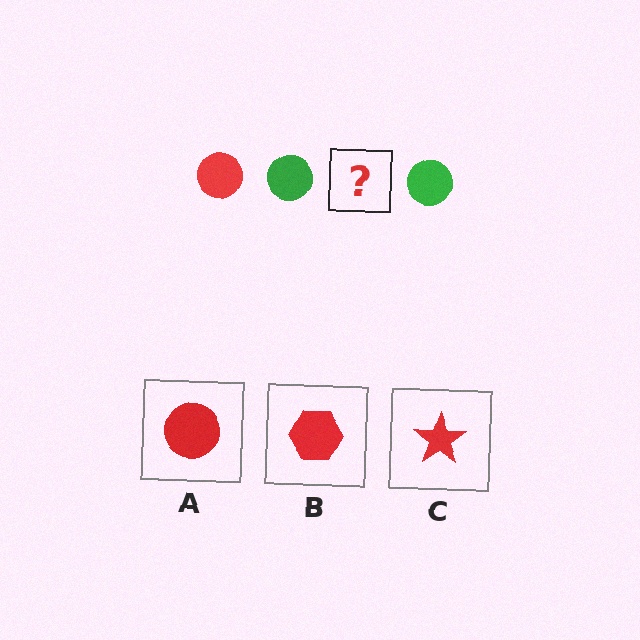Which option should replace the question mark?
Option A.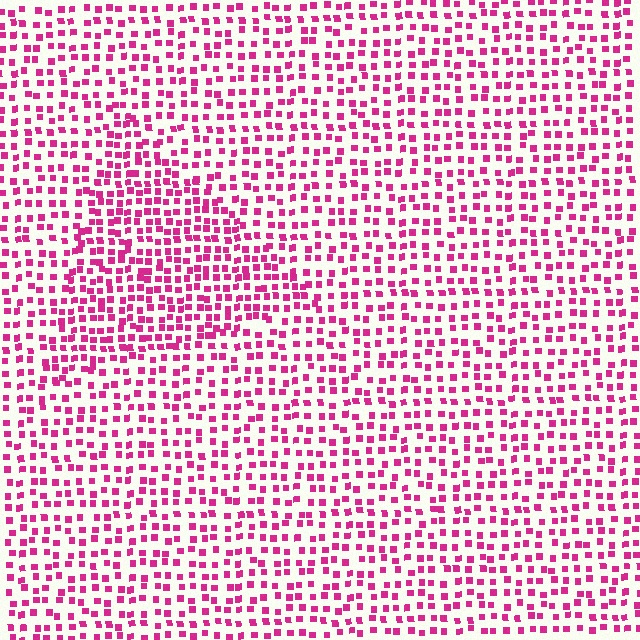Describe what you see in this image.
The image contains small magenta elements arranged at two different densities. A triangle-shaped region is visible where the elements are more densely packed than the surrounding area.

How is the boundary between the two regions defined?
The boundary is defined by a change in element density (approximately 1.5x ratio). All elements are the same color, size, and shape.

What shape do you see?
I see a triangle.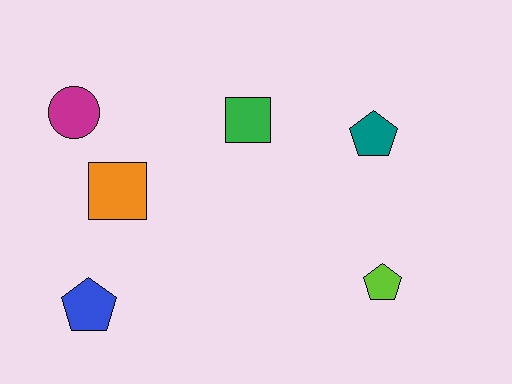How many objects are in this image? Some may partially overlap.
There are 6 objects.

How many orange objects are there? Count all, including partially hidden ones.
There is 1 orange object.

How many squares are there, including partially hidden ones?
There are 2 squares.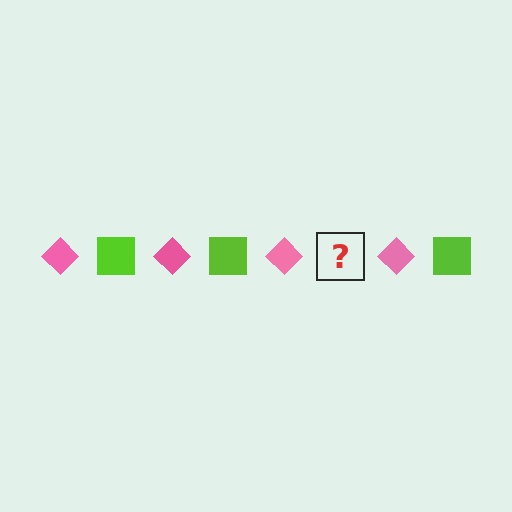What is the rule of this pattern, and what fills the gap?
The rule is that the pattern alternates between pink diamond and lime square. The gap should be filled with a lime square.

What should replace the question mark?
The question mark should be replaced with a lime square.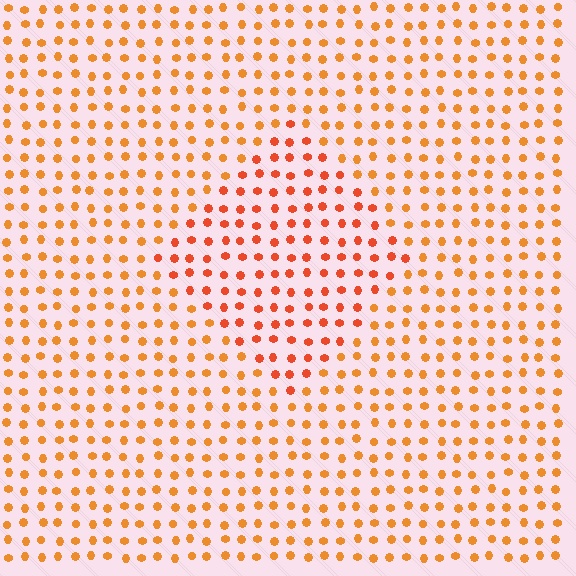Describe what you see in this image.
The image is filled with small orange elements in a uniform arrangement. A diamond-shaped region is visible where the elements are tinted to a slightly different hue, forming a subtle color boundary.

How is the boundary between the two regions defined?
The boundary is defined purely by a slight shift in hue (about 21 degrees). Spacing, size, and orientation are identical on both sides.